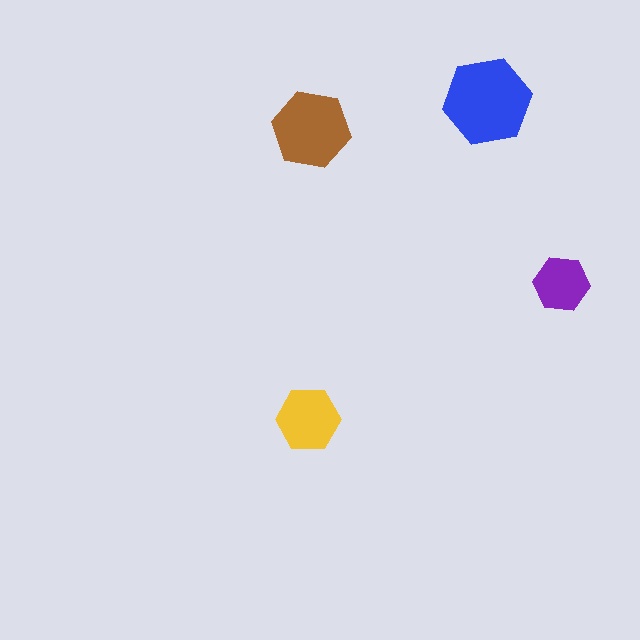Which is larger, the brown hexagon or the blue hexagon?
The blue one.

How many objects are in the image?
There are 4 objects in the image.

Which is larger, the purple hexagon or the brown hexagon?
The brown one.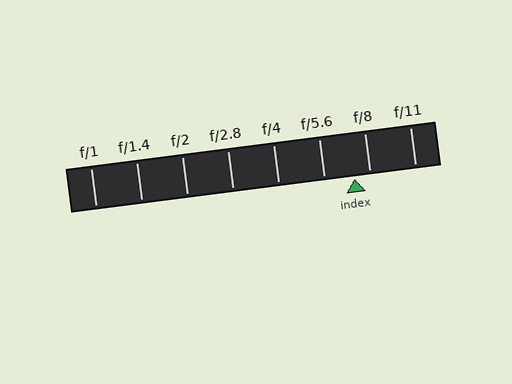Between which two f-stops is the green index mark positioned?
The index mark is between f/5.6 and f/8.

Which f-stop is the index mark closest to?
The index mark is closest to f/8.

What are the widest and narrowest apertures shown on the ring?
The widest aperture shown is f/1 and the narrowest is f/11.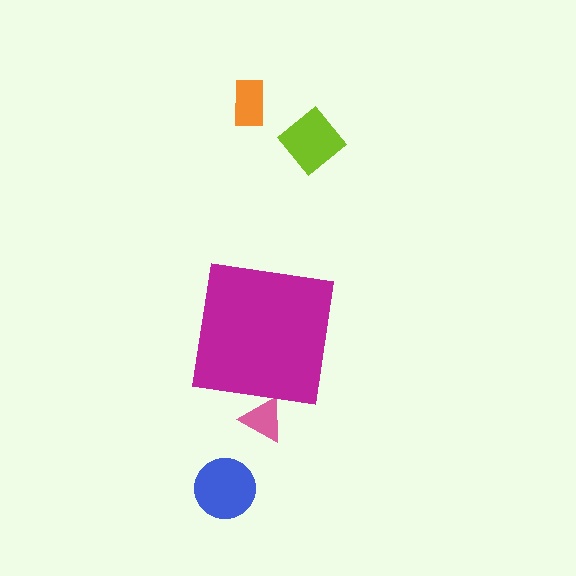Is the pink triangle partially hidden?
Yes, the pink triangle is partially hidden behind the magenta square.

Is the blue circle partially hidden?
No, the blue circle is fully visible.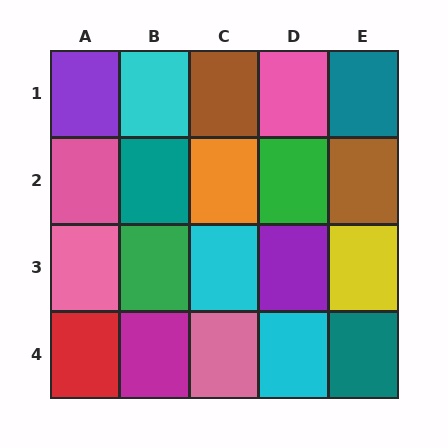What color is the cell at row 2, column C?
Orange.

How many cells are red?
1 cell is red.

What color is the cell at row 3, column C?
Cyan.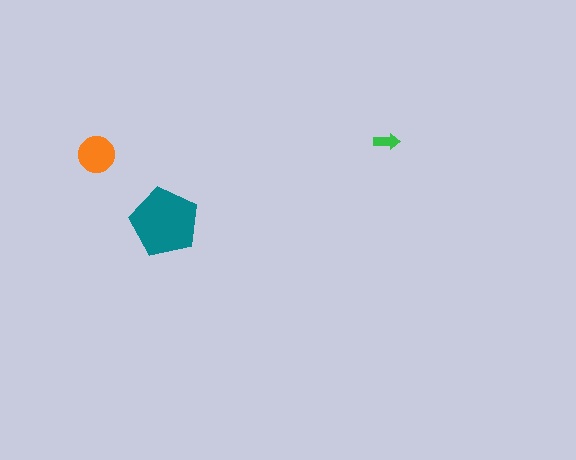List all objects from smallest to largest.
The green arrow, the orange circle, the teal pentagon.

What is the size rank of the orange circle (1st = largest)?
2nd.